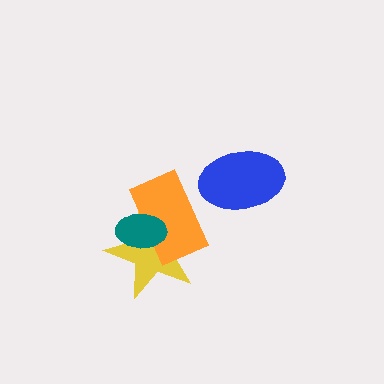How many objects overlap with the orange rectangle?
2 objects overlap with the orange rectangle.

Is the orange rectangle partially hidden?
Yes, it is partially covered by another shape.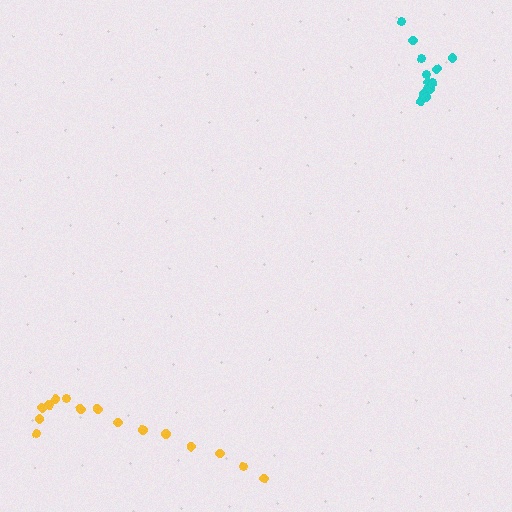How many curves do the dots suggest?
There are 2 distinct paths.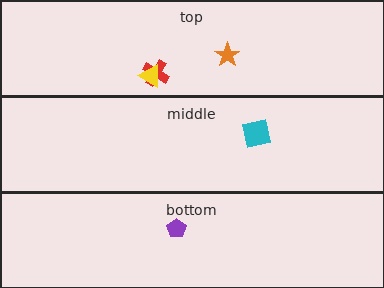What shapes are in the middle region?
The cyan square.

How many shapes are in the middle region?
1.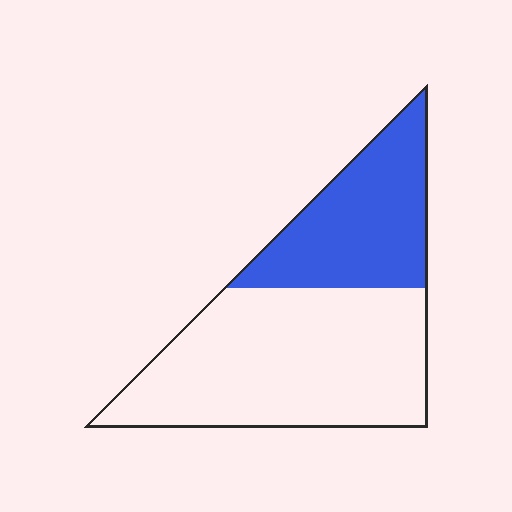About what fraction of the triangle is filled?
About one third (1/3).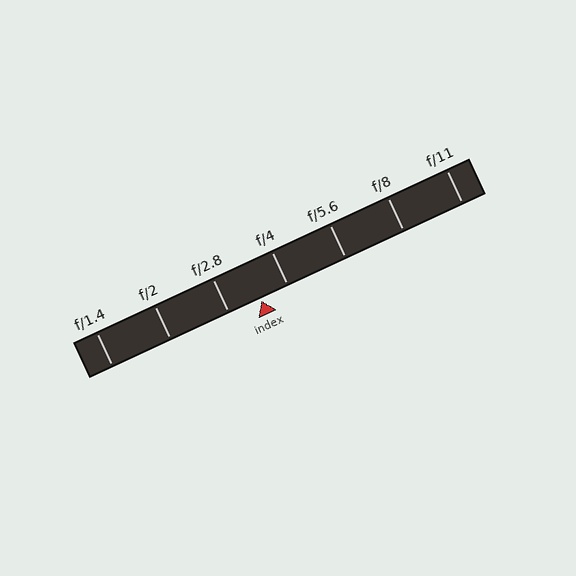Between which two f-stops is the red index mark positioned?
The index mark is between f/2.8 and f/4.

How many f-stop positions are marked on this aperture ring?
There are 7 f-stop positions marked.